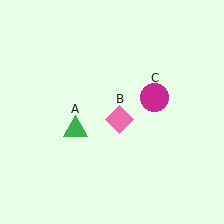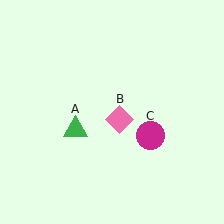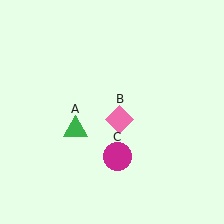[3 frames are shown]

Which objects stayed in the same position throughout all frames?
Green triangle (object A) and pink diamond (object B) remained stationary.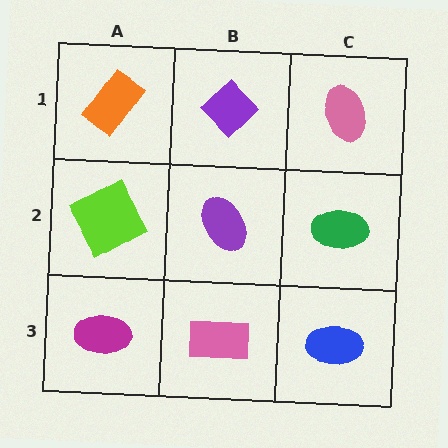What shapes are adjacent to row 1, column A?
A lime square (row 2, column A), a purple diamond (row 1, column B).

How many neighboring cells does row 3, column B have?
3.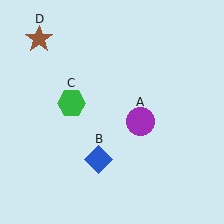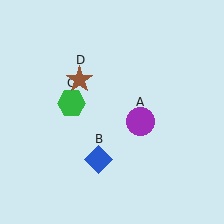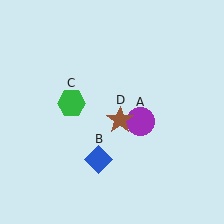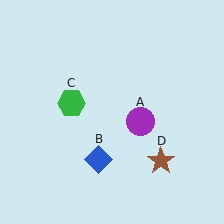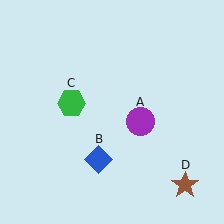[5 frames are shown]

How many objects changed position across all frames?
1 object changed position: brown star (object D).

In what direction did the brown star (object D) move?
The brown star (object D) moved down and to the right.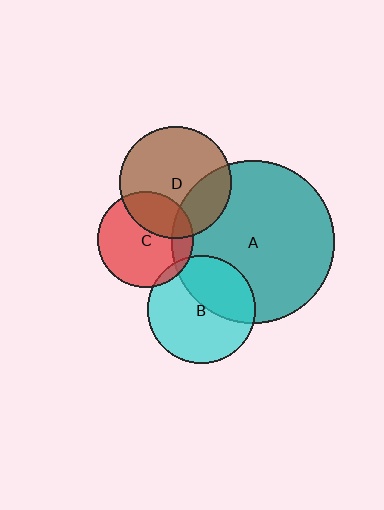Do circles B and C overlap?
Yes.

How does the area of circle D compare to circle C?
Approximately 1.3 times.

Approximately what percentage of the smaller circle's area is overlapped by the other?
Approximately 5%.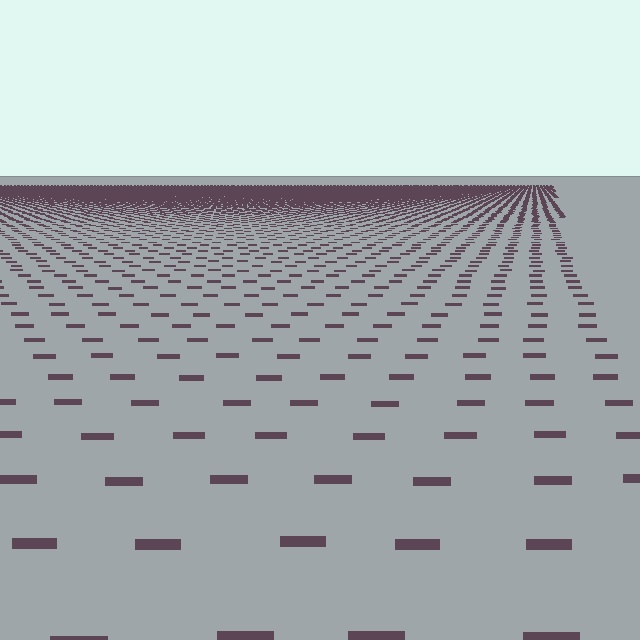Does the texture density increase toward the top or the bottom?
Density increases toward the top.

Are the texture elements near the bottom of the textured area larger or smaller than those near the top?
Larger. Near the bottom, elements are closer to the viewer and appear at a bigger on-screen size.